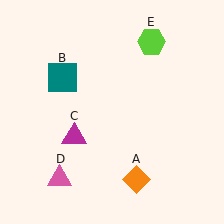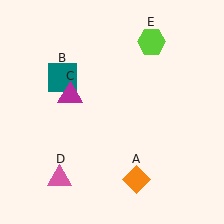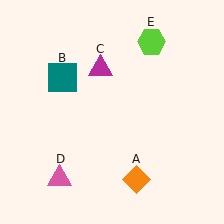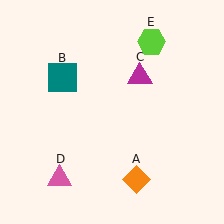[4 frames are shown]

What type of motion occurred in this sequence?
The magenta triangle (object C) rotated clockwise around the center of the scene.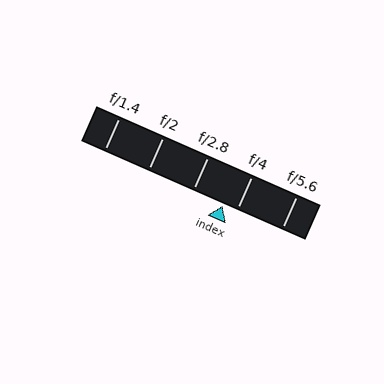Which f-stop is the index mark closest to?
The index mark is closest to f/4.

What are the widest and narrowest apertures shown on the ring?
The widest aperture shown is f/1.4 and the narrowest is f/5.6.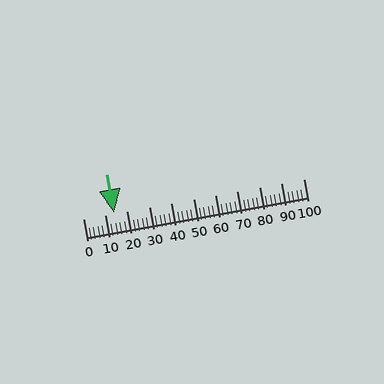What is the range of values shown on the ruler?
The ruler shows values from 0 to 100.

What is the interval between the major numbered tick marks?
The major tick marks are spaced 10 units apart.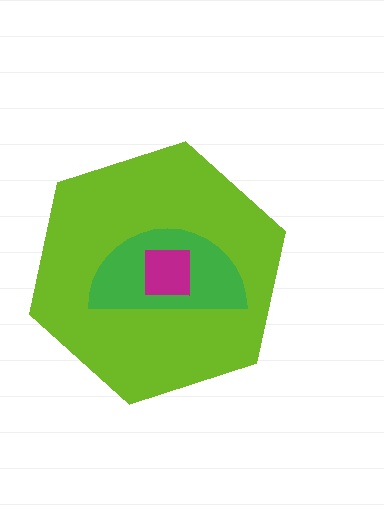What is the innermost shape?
The magenta square.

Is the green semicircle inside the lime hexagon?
Yes.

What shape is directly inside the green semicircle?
The magenta square.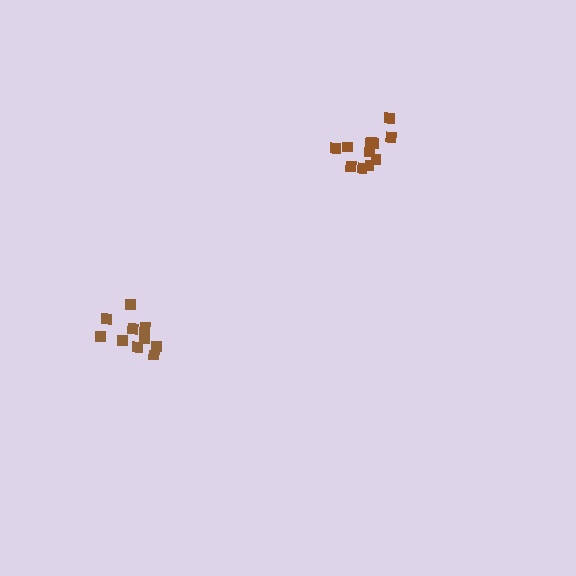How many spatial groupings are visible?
There are 2 spatial groupings.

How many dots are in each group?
Group 1: 10 dots, Group 2: 11 dots (21 total).